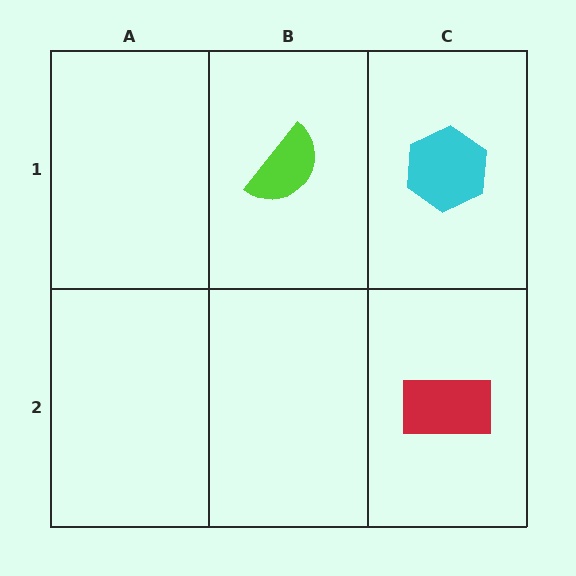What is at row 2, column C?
A red rectangle.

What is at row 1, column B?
A lime semicircle.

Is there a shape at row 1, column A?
No, that cell is empty.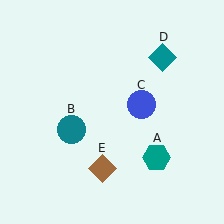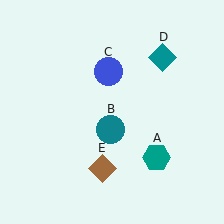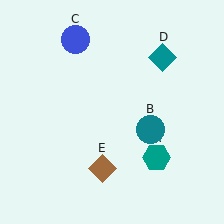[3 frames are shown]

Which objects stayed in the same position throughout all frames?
Teal hexagon (object A) and teal diamond (object D) and brown diamond (object E) remained stationary.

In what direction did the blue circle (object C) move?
The blue circle (object C) moved up and to the left.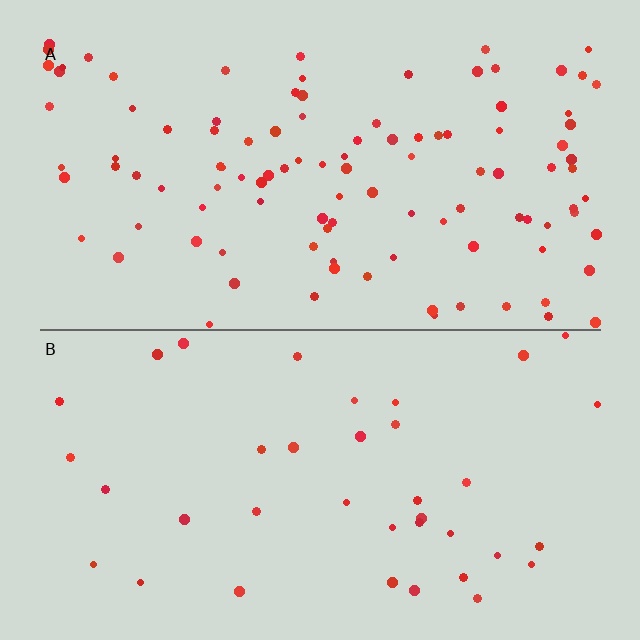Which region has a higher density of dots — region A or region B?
A (the top).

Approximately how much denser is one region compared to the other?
Approximately 2.8× — region A over region B.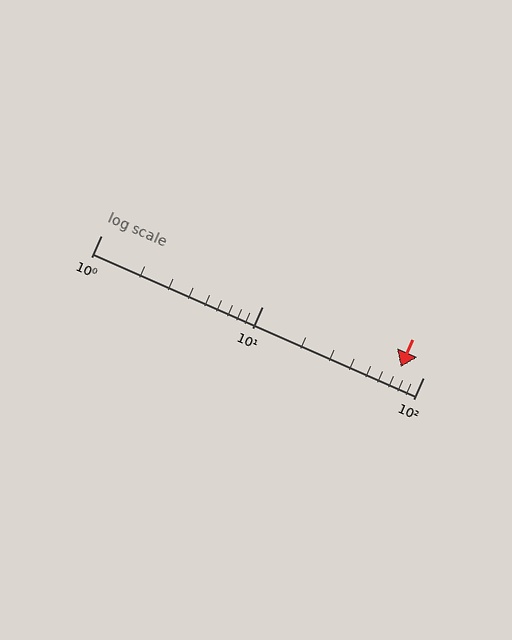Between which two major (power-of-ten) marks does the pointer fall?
The pointer is between 10 and 100.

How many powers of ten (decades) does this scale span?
The scale spans 2 decades, from 1 to 100.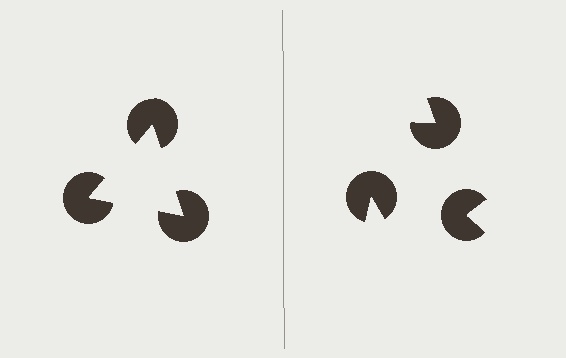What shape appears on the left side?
An illusory triangle.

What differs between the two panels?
The pac-man discs are positioned identically on both sides; only the wedge orientations differ. On the left they align to a triangle; on the right they are misaligned.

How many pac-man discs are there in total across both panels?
6 — 3 on each side.